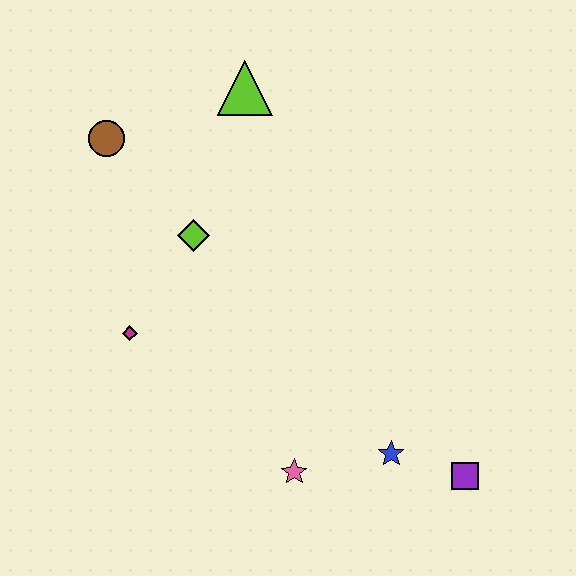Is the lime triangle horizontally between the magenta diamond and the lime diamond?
No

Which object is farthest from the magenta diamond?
The purple square is farthest from the magenta diamond.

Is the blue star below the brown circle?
Yes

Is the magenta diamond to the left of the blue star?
Yes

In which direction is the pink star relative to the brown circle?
The pink star is below the brown circle.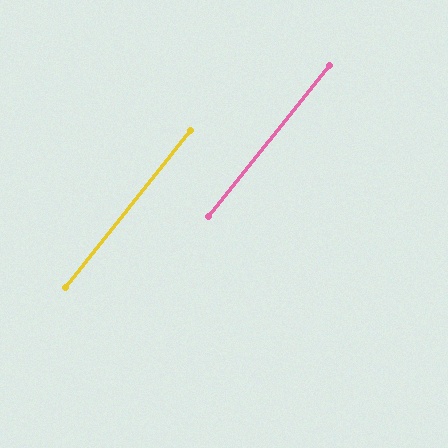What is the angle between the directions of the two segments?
Approximately 0 degrees.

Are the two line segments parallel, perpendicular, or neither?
Parallel — their directions differ by only 0.1°.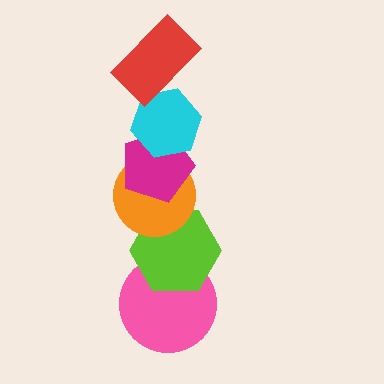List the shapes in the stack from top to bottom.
From top to bottom: the red rectangle, the cyan hexagon, the magenta pentagon, the orange circle, the lime hexagon, the pink circle.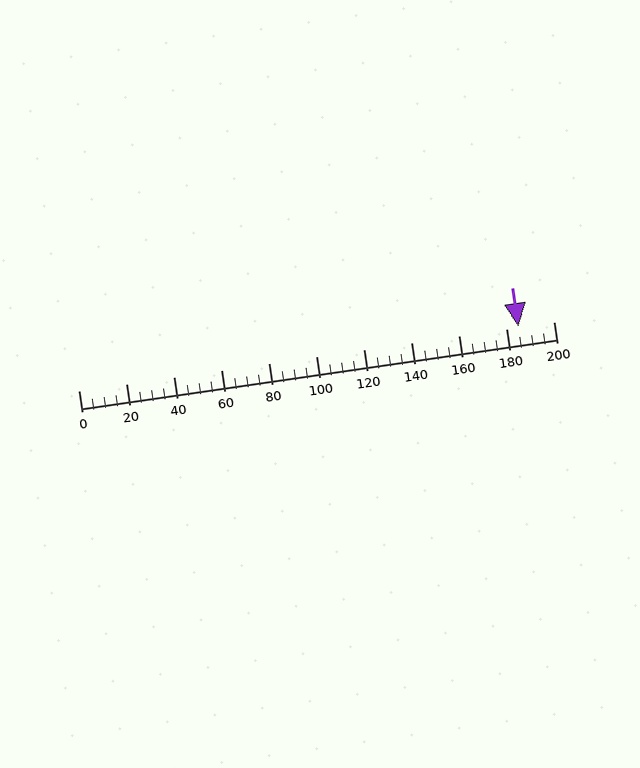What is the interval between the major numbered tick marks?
The major tick marks are spaced 20 units apart.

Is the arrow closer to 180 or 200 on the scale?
The arrow is closer to 180.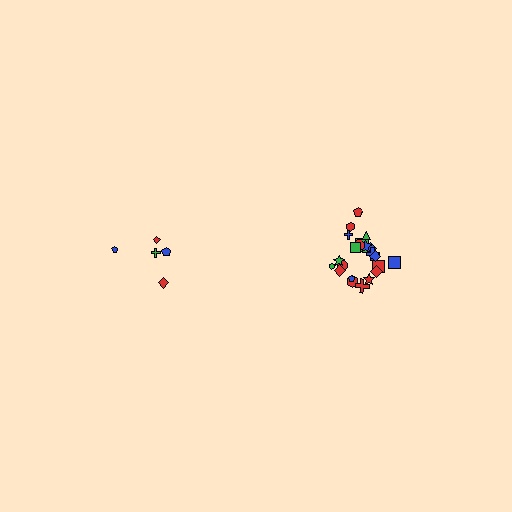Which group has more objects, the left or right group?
The right group.